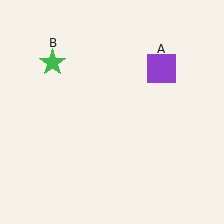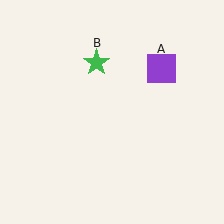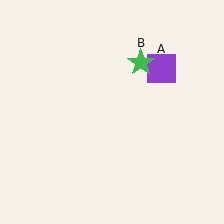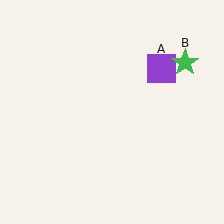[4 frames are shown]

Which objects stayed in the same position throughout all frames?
Purple square (object A) remained stationary.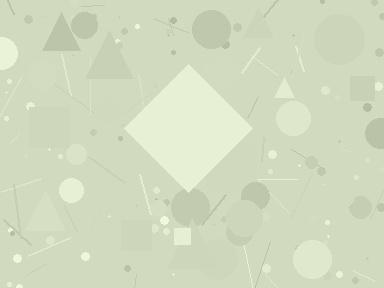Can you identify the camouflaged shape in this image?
The camouflaged shape is a diamond.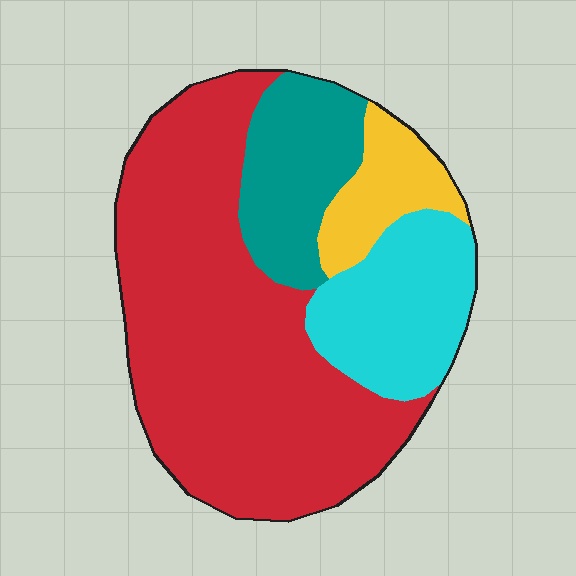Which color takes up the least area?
Yellow, at roughly 10%.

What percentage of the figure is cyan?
Cyan covers 18% of the figure.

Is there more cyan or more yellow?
Cyan.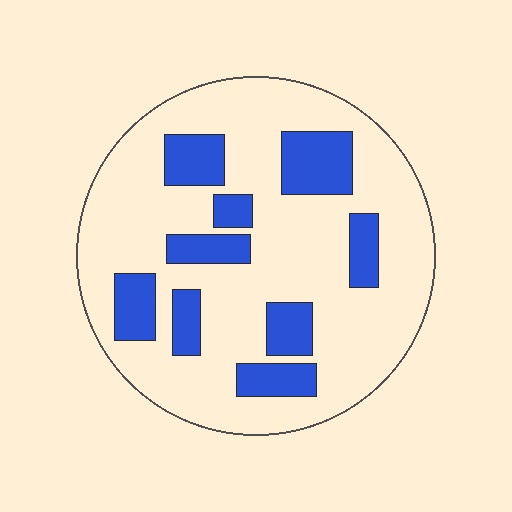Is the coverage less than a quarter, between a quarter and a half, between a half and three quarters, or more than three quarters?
Less than a quarter.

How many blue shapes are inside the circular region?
9.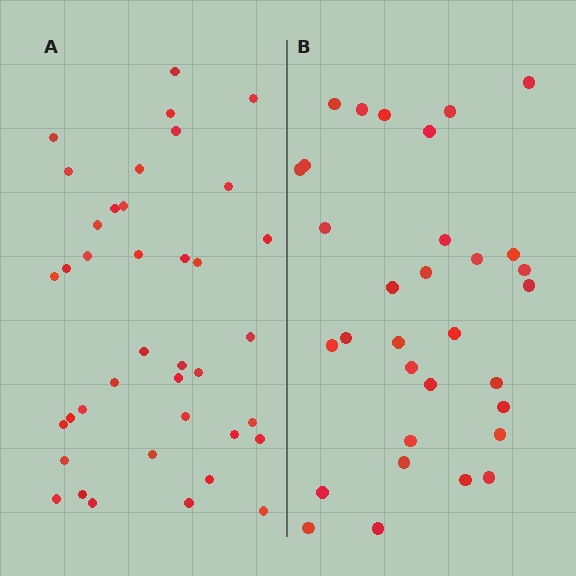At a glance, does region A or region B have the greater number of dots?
Region A (the left region) has more dots.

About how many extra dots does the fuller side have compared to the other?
Region A has roughly 8 or so more dots than region B.